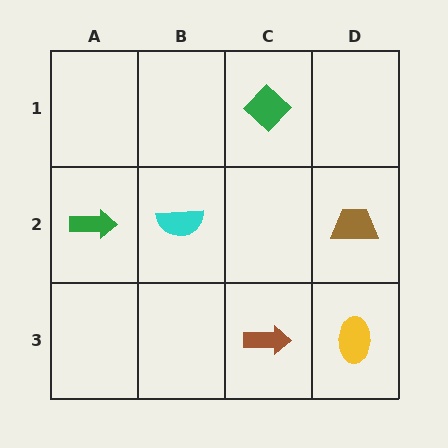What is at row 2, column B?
A cyan semicircle.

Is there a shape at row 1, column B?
No, that cell is empty.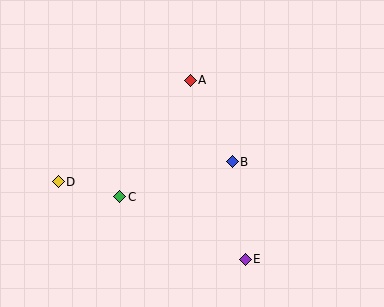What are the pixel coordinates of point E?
Point E is at (245, 259).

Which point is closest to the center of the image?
Point B at (232, 162) is closest to the center.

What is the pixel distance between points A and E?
The distance between A and E is 187 pixels.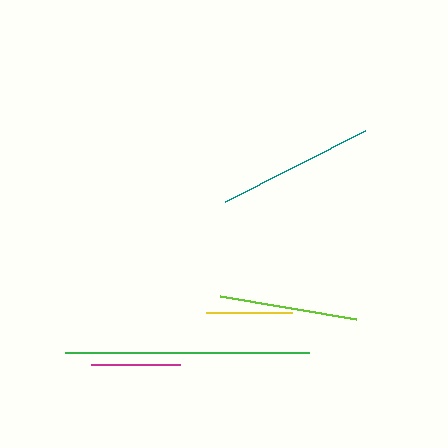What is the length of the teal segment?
The teal segment is approximately 157 pixels long.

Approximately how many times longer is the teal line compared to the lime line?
The teal line is approximately 1.1 times the length of the lime line.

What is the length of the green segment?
The green segment is approximately 244 pixels long.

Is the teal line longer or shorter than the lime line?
The teal line is longer than the lime line.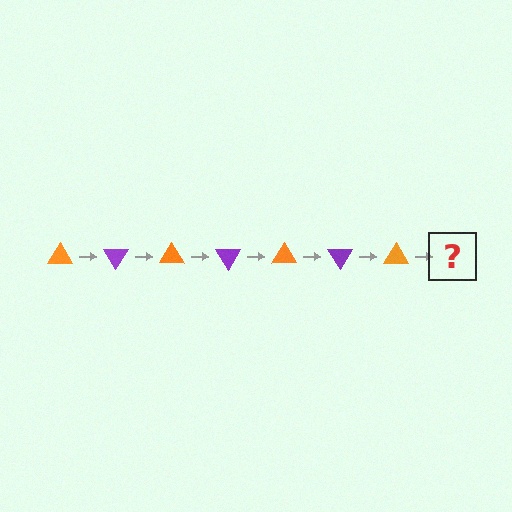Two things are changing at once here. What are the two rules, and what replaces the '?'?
The two rules are that it rotates 60 degrees each step and the color cycles through orange and purple. The '?' should be a purple triangle, rotated 420 degrees from the start.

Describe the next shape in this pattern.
It should be a purple triangle, rotated 420 degrees from the start.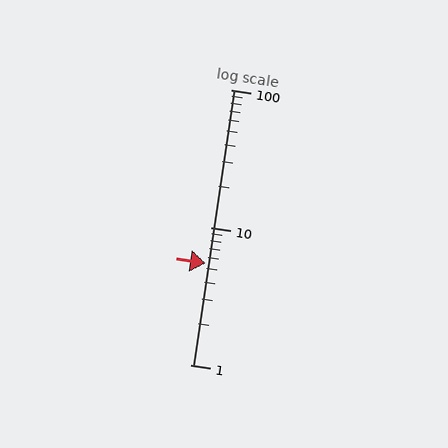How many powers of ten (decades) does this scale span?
The scale spans 2 decades, from 1 to 100.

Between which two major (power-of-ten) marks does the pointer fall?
The pointer is between 1 and 10.